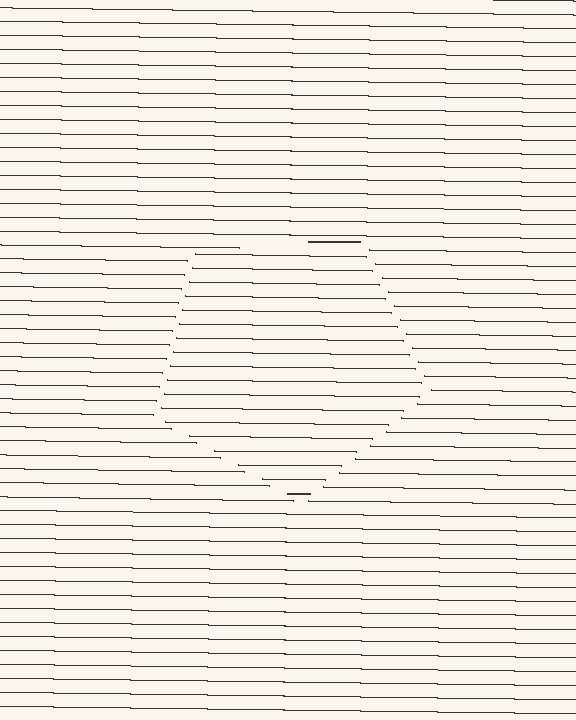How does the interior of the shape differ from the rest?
The interior of the shape contains the same grating, shifted by half a period — the contour is defined by the phase discontinuity where line-ends from the inner and outer gratings abut.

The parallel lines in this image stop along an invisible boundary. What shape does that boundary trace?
An illusory pentagon. The interior of the shape contains the same grating, shifted by half a period — the contour is defined by the phase discontinuity where line-ends from the inner and outer gratings abut.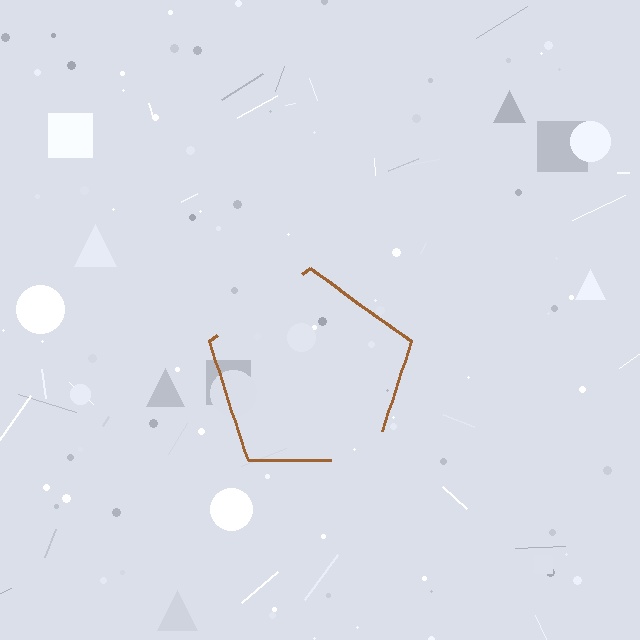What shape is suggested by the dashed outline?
The dashed outline suggests a pentagon.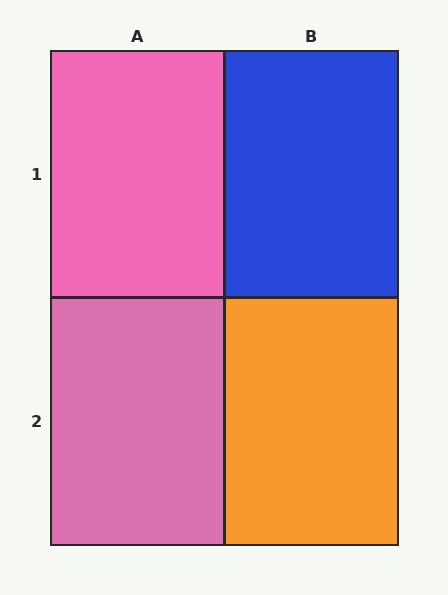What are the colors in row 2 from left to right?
Pink, orange.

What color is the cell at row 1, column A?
Pink.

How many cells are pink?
2 cells are pink.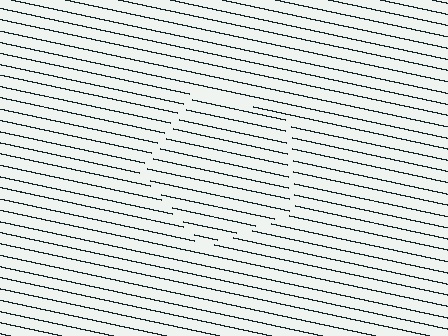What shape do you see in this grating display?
An illusory pentagon. The interior of the shape contains the same grating, shifted by half a period — the contour is defined by the phase discontinuity where line-ends from the inner and outer gratings abut.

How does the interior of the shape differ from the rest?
The interior of the shape contains the same grating, shifted by half a period — the contour is defined by the phase discontinuity where line-ends from the inner and outer gratings abut.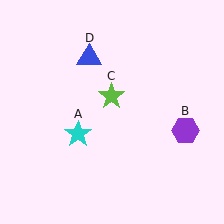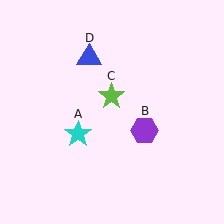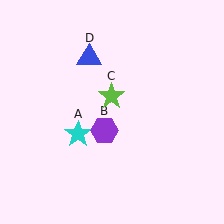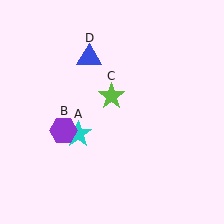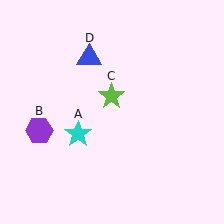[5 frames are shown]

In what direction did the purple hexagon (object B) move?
The purple hexagon (object B) moved left.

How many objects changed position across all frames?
1 object changed position: purple hexagon (object B).